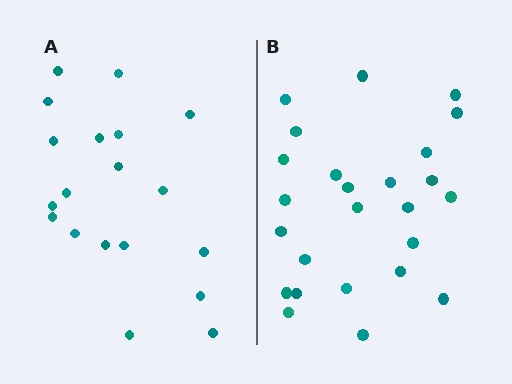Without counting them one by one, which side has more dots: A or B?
Region B (the right region) has more dots.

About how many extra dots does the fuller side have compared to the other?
Region B has about 6 more dots than region A.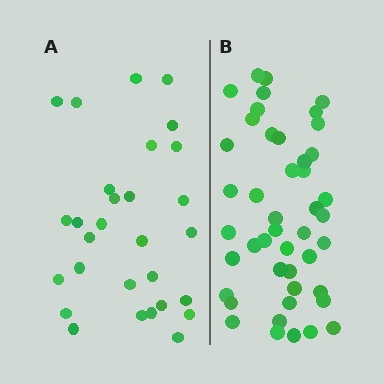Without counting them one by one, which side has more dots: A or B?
Region B (the right region) has more dots.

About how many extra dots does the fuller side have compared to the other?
Region B has approximately 15 more dots than region A.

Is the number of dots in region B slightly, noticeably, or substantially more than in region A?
Region B has substantially more. The ratio is roughly 1.6 to 1.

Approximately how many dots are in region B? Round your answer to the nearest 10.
About 40 dots. (The exact count is 45, which rounds to 40.)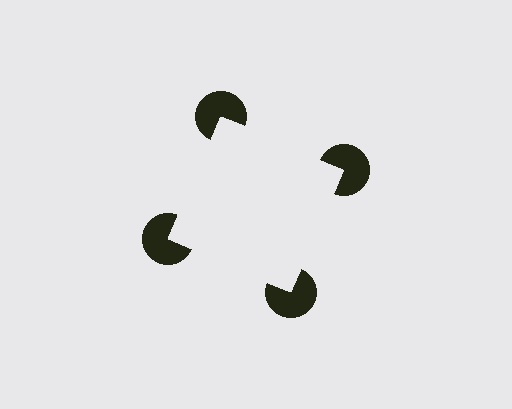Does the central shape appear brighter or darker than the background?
It typically appears slightly brighter than the background, even though no actual brightness change is drawn.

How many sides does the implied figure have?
4 sides.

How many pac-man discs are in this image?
There are 4 — one at each vertex of the illusory square.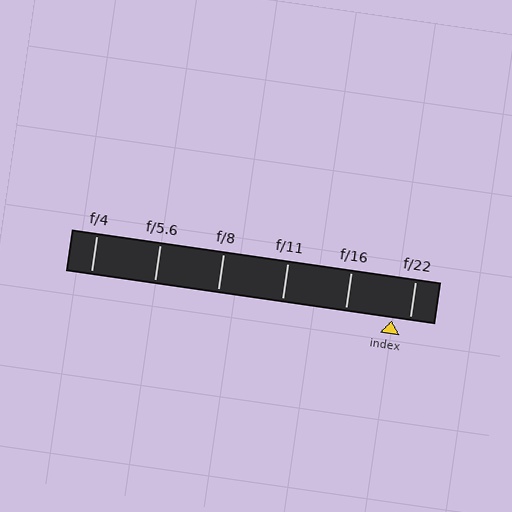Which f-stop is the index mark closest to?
The index mark is closest to f/22.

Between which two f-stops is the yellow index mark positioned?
The index mark is between f/16 and f/22.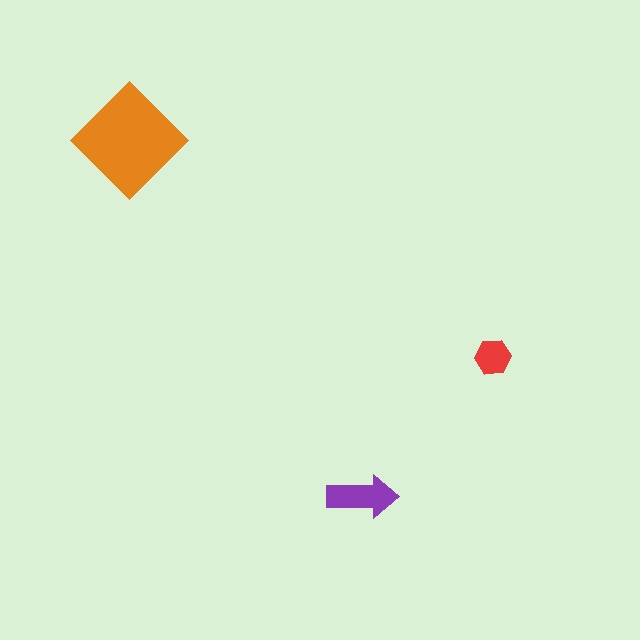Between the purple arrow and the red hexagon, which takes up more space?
The purple arrow.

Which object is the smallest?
The red hexagon.